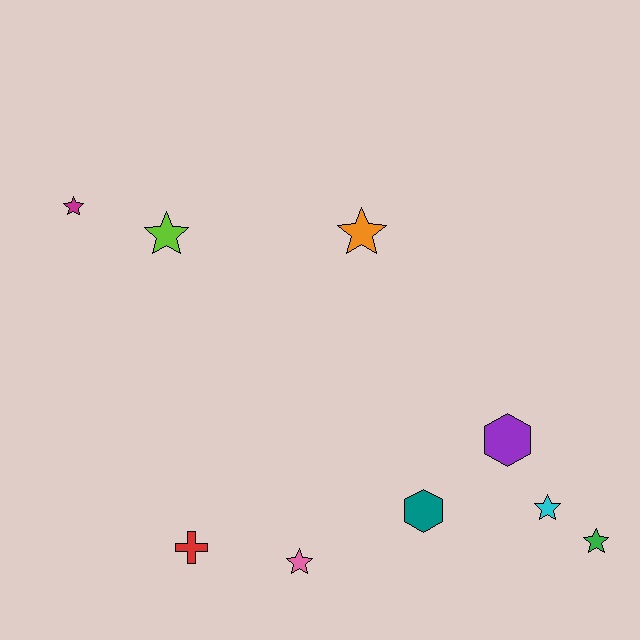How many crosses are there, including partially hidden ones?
There is 1 cross.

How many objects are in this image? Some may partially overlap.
There are 9 objects.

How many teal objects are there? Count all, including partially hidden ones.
There is 1 teal object.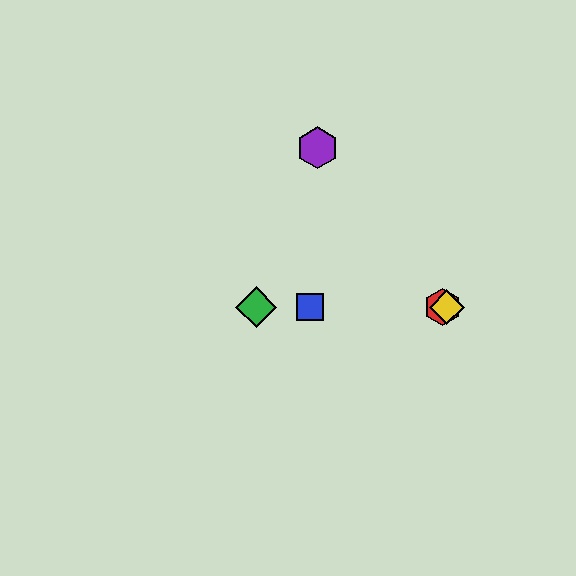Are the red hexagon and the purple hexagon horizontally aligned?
No, the red hexagon is at y≈307 and the purple hexagon is at y≈148.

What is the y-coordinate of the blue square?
The blue square is at y≈307.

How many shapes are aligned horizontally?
4 shapes (the red hexagon, the blue square, the green diamond, the yellow diamond) are aligned horizontally.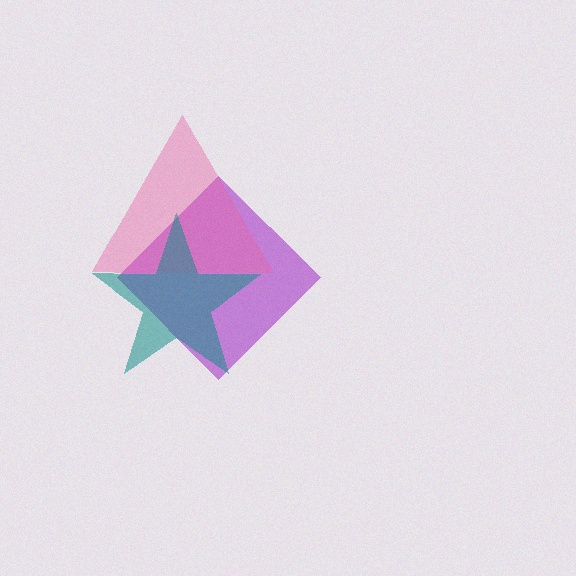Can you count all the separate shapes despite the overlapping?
Yes, there are 3 separate shapes.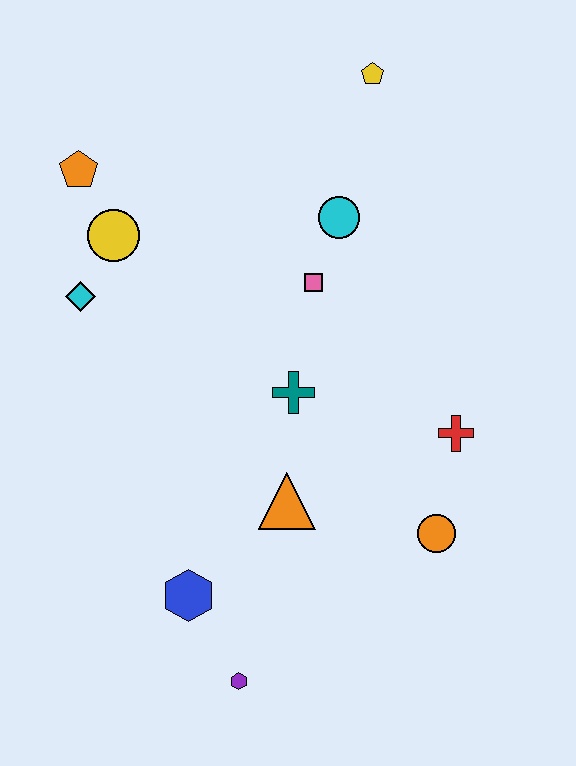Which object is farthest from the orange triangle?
The yellow pentagon is farthest from the orange triangle.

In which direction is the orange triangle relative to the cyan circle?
The orange triangle is below the cyan circle.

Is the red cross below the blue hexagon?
No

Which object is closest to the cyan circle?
The pink square is closest to the cyan circle.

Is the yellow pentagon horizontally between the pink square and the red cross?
Yes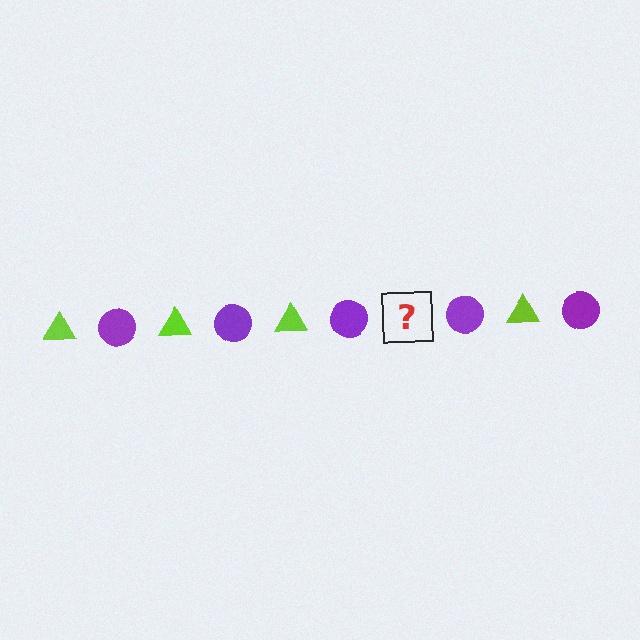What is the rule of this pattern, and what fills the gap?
The rule is that the pattern alternates between lime triangle and purple circle. The gap should be filled with a lime triangle.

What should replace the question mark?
The question mark should be replaced with a lime triangle.